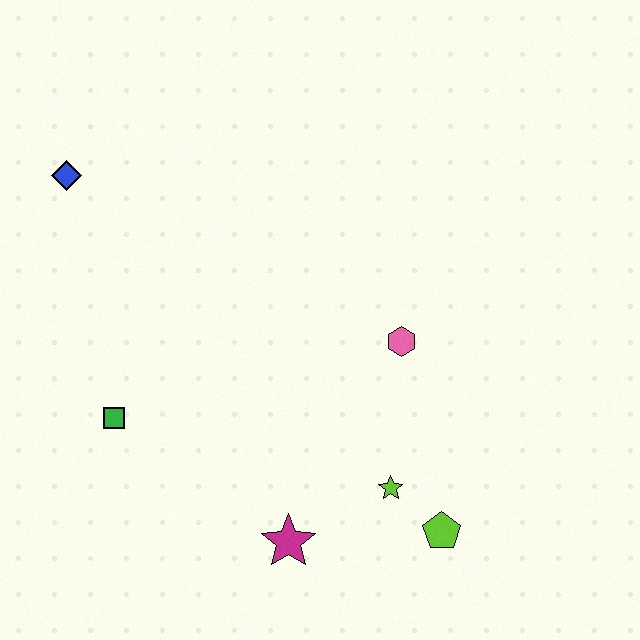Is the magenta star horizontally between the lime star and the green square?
Yes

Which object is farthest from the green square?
The lime pentagon is farthest from the green square.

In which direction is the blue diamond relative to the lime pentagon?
The blue diamond is to the left of the lime pentagon.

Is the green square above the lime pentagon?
Yes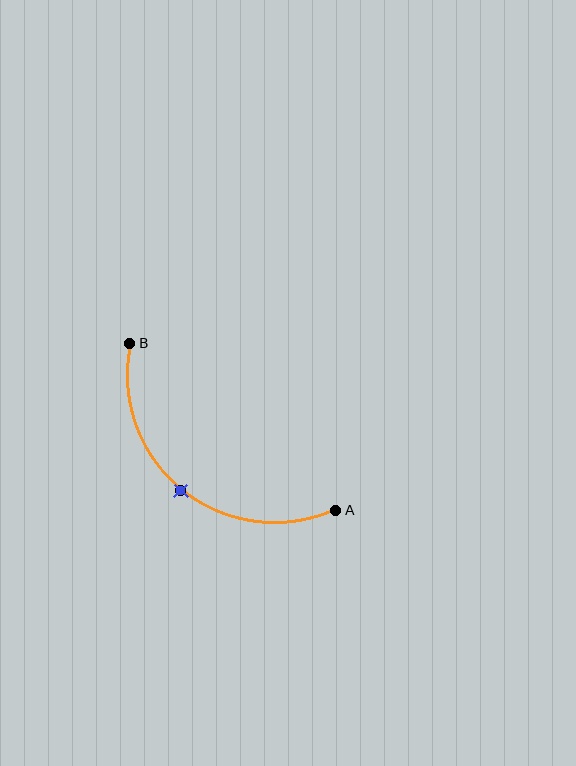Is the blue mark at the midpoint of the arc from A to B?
Yes. The blue mark lies on the arc at equal arc-length from both A and B — it is the arc midpoint.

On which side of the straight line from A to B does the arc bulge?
The arc bulges below and to the left of the straight line connecting A and B.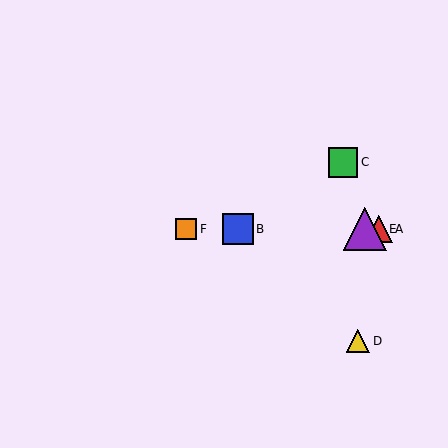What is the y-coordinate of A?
Object A is at y≈229.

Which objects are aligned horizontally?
Objects A, B, E, F are aligned horizontally.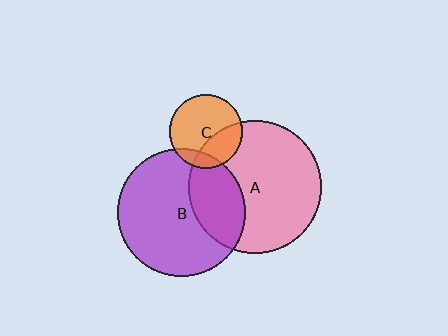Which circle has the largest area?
Circle A (pink).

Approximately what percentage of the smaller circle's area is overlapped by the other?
Approximately 15%.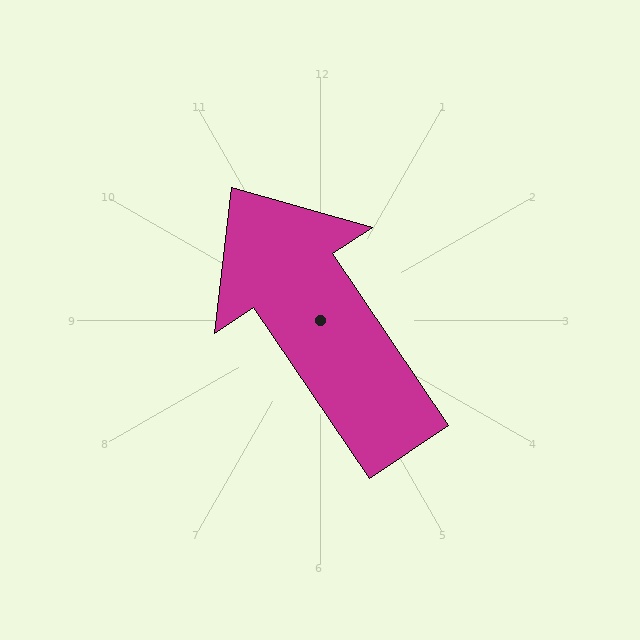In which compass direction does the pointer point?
Northwest.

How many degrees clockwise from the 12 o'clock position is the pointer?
Approximately 326 degrees.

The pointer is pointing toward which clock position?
Roughly 11 o'clock.